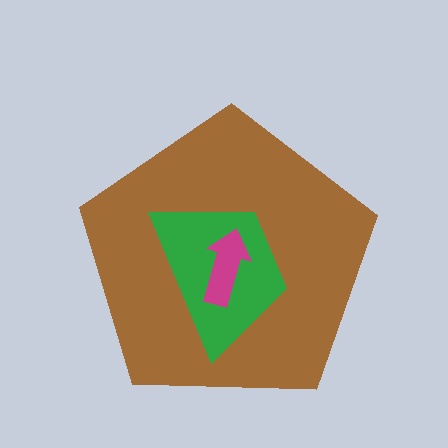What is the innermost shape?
The magenta arrow.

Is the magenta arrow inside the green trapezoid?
Yes.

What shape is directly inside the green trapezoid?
The magenta arrow.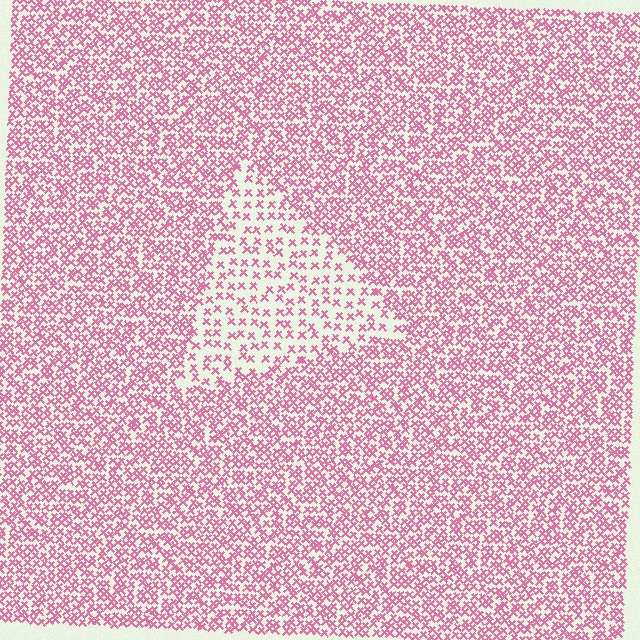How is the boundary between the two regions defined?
The boundary is defined by a change in element density (approximately 2.1x ratio). All elements are the same color, size, and shape.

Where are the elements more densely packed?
The elements are more densely packed outside the triangle boundary.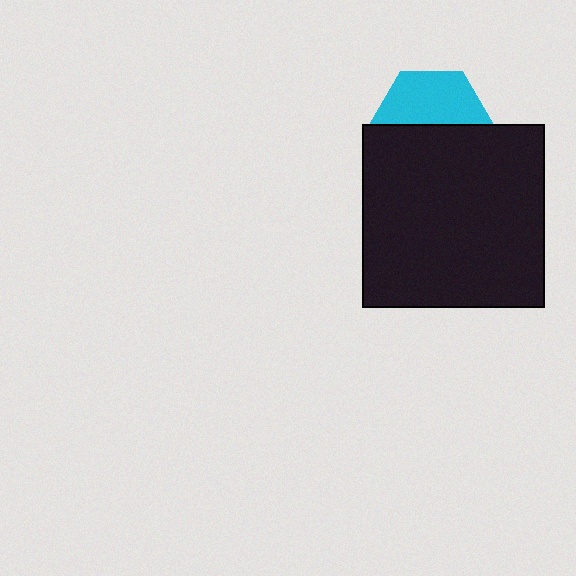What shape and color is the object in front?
The object in front is a black square.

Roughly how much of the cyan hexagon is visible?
About half of it is visible (roughly 48%).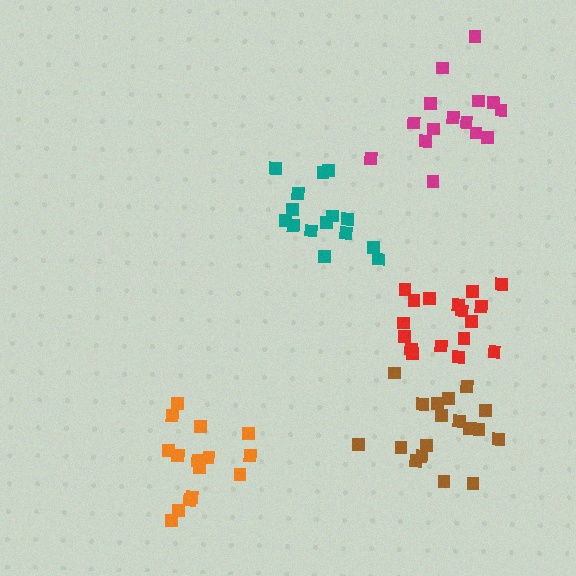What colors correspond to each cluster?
The clusters are colored: magenta, orange, teal, red, brown.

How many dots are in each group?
Group 1: 15 dots, Group 2: 15 dots, Group 3: 15 dots, Group 4: 17 dots, Group 5: 18 dots (80 total).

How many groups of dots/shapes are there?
There are 5 groups.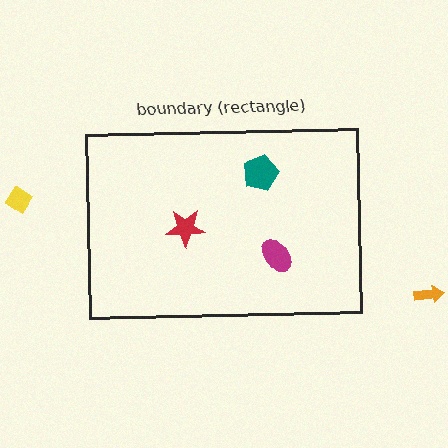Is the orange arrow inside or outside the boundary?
Outside.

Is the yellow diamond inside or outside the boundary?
Outside.